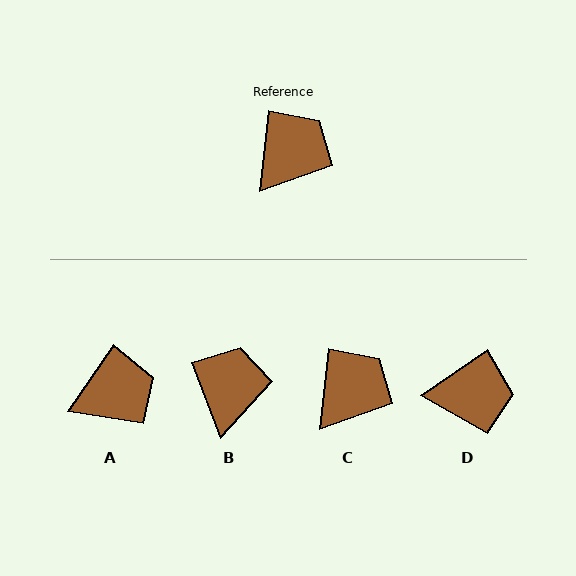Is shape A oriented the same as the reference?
No, it is off by about 29 degrees.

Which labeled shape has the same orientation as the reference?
C.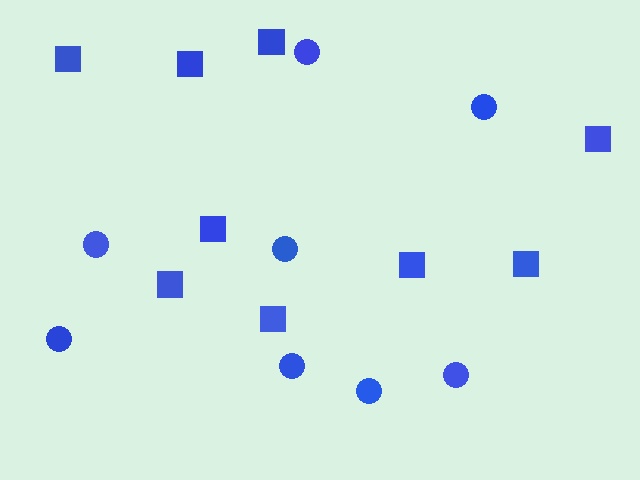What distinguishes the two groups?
There are 2 groups: one group of squares (9) and one group of circles (8).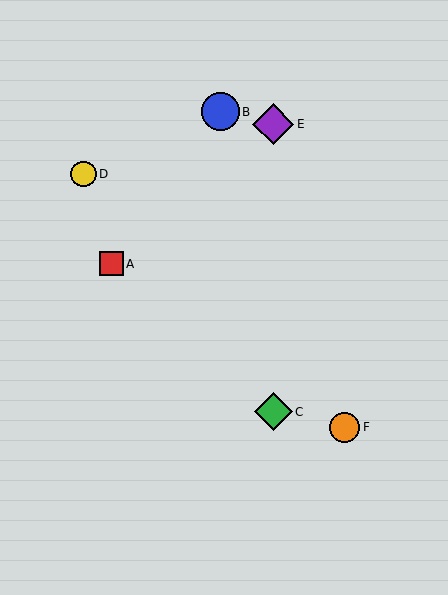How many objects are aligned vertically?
2 objects (C, E) are aligned vertically.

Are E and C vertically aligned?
Yes, both are at x≈273.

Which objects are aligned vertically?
Objects C, E are aligned vertically.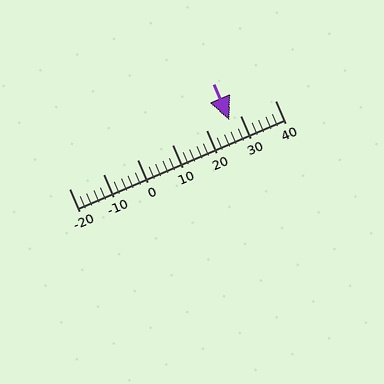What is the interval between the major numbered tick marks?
The major tick marks are spaced 10 units apart.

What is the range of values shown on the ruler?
The ruler shows values from -20 to 40.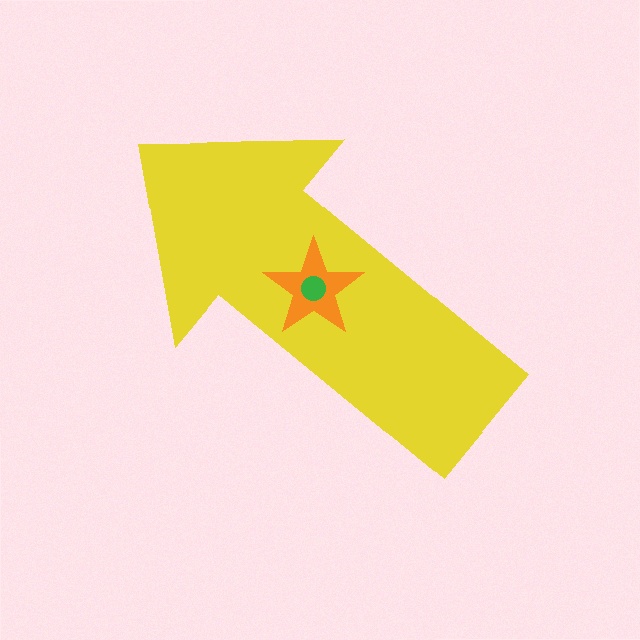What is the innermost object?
The green circle.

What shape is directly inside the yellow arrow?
The orange star.